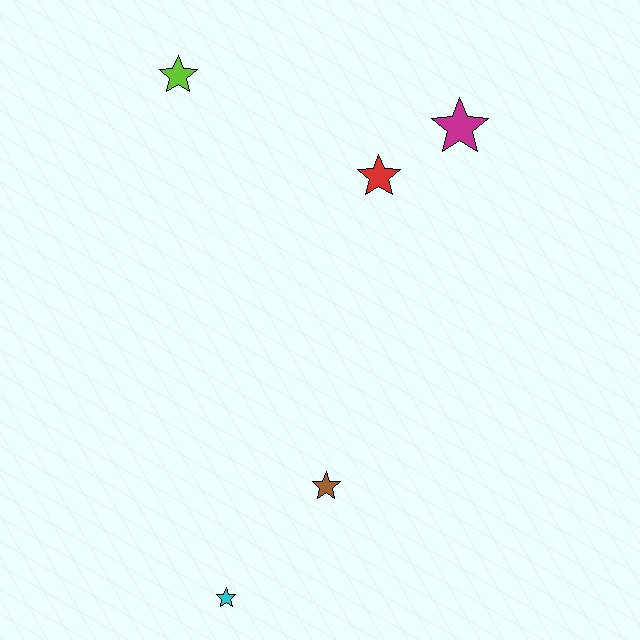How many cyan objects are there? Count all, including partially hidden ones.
There is 1 cyan object.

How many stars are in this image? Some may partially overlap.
There are 5 stars.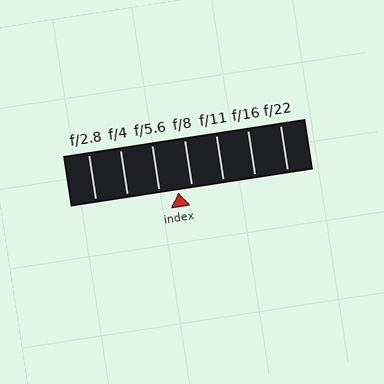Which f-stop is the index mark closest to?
The index mark is closest to f/8.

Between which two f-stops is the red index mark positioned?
The index mark is between f/5.6 and f/8.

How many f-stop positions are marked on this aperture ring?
There are 7 f-stop positions marked.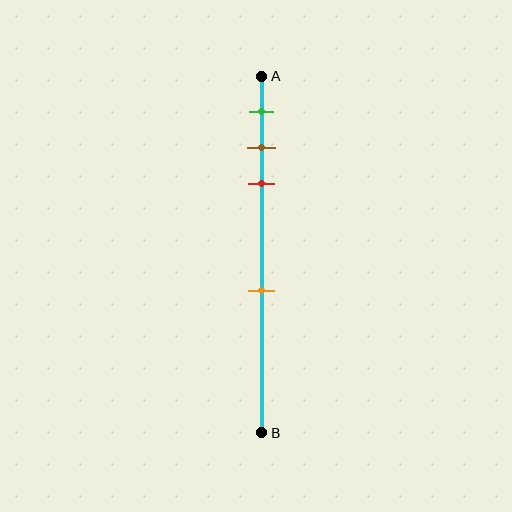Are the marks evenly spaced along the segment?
No, the marks are not evenly spaced.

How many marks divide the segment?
There are 4 marks dividing the segment.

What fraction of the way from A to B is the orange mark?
The orange mark is approximately 60% (0.6) of the way from A to B.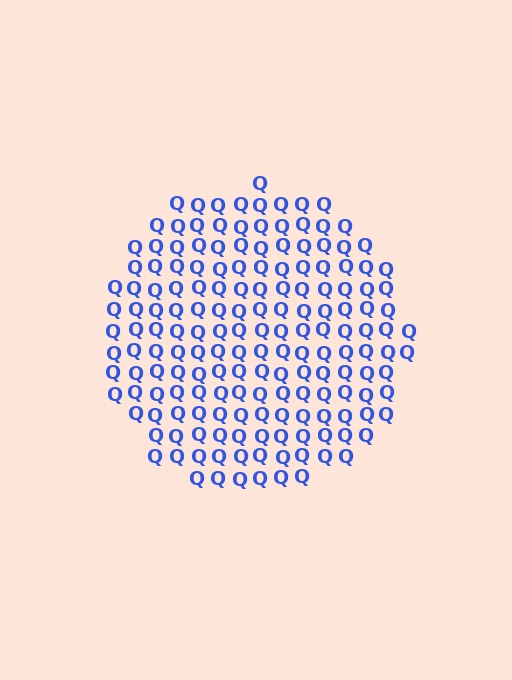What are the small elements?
The small elements are letter Q's.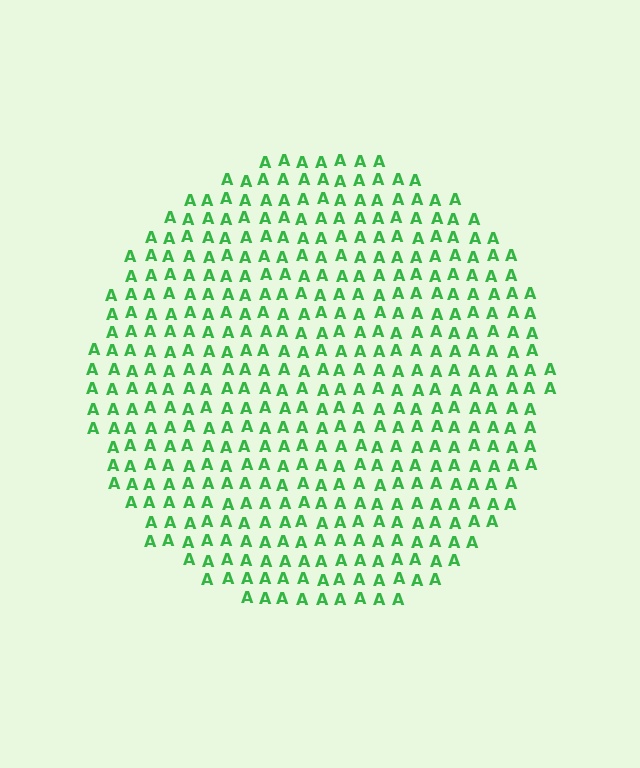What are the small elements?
The small elements are letter A's.